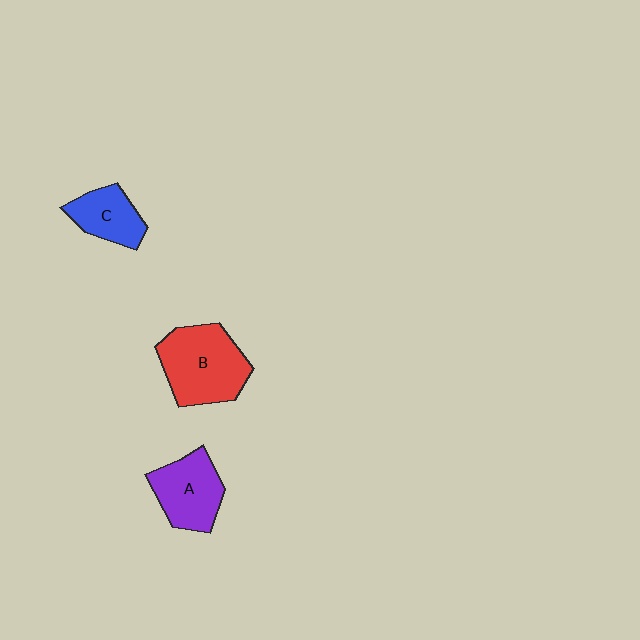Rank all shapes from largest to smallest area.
From largest to smallest: B (red), A (purple), C (blue).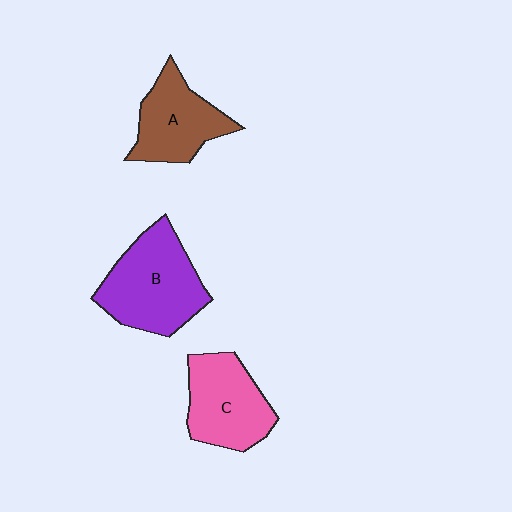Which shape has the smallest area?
Shape A (brown).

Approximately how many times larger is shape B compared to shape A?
Approximately 1.3 times.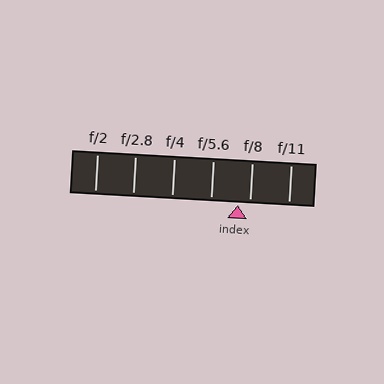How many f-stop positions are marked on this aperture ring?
There are 6 f-stop positions marked.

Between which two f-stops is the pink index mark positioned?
The index mark is between f/5.6 and f/8.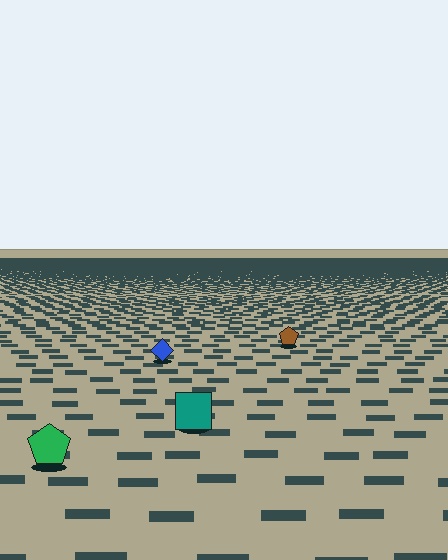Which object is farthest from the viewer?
The brown pentagon is farthest from the viewer. It appears smaller and the ground texture around it is denser.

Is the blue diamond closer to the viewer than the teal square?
No. The teal square is closer — you can tell from the texture gradient: the ground texture is coarser near it.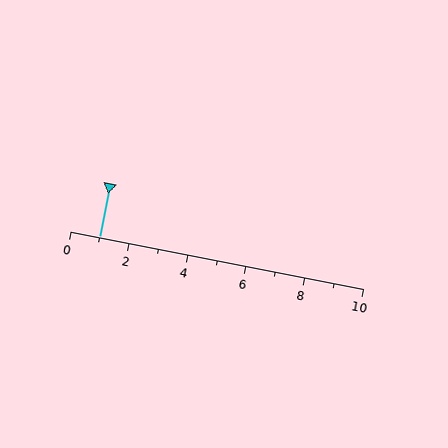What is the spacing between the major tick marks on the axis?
The major ticks are spaced 2 apart.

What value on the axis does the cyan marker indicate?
The marker indicates approximately 1.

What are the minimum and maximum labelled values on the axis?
The axis runs from 0 to 10.